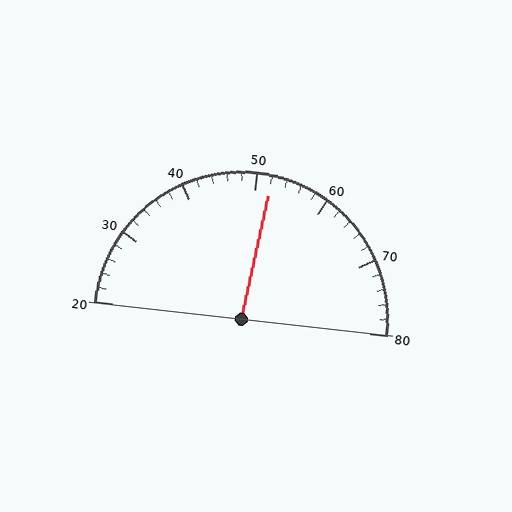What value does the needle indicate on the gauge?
The needle indicates approximately 52.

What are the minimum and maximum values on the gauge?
The gauge ranges from 20 to 80.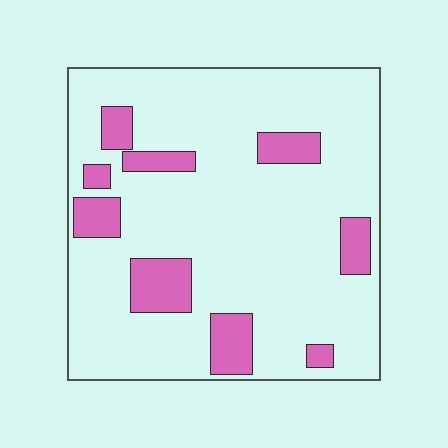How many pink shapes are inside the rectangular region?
9.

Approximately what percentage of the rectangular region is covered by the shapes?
Approximately 15%.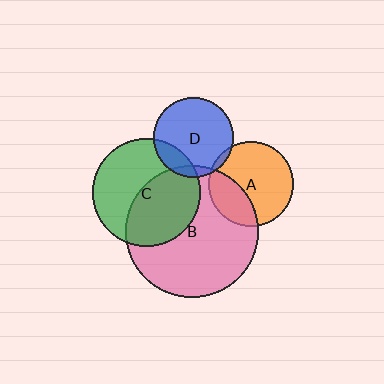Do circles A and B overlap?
Yes.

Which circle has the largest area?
Circle B (pink).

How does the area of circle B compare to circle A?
Approximately 2.5 times.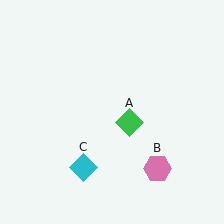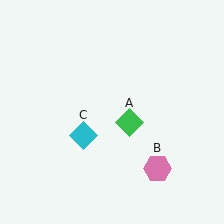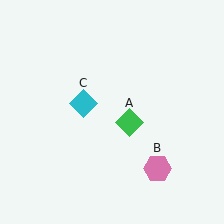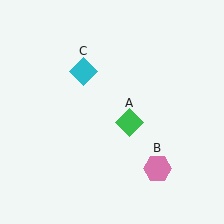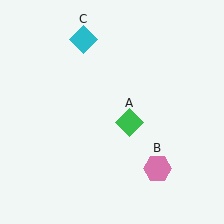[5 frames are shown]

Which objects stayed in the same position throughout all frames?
Green diamond (object A) and pink hexagon (object B) remained stationary.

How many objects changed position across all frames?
1 object changed position: cyan diamond (object C).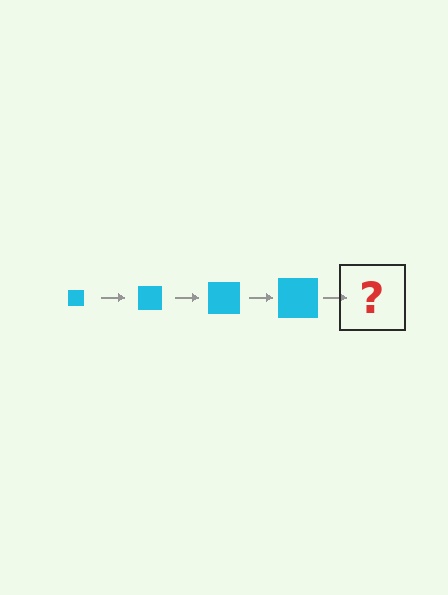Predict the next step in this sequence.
The next step is a cyan square, larger than the previous one.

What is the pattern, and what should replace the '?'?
The pattern is that the square gets progressively larger each step. The '?' should be a cyan square, larger than the previous one.